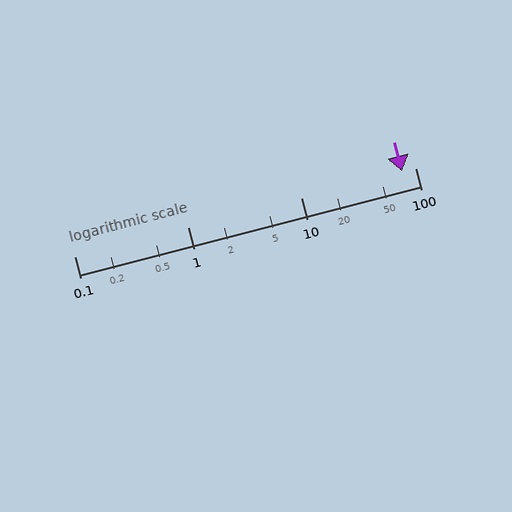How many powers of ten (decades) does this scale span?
The scale spans 3 decades, from 0.1 to 100.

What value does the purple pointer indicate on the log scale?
The pointer indicates approximately 76.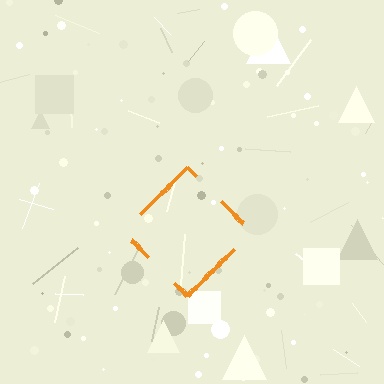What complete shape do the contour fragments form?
The contour fragments form a diamond.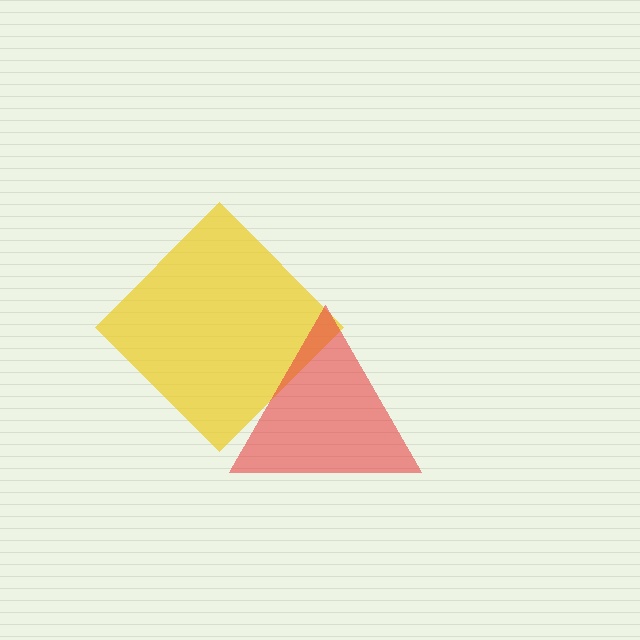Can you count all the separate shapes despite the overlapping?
Yes, there are 2 separate shapes.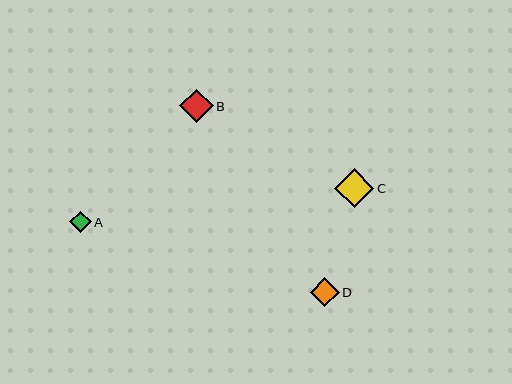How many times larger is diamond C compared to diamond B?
Diamond C is approximately 1.2 times the size of diamond B.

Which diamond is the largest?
Diamond C is the largest with a size of approximately 39 pixels.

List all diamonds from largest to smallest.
From largest to smallest: C, B, D, A.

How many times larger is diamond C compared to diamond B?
Diamond C is approximately 1.2 times the size of diamond B.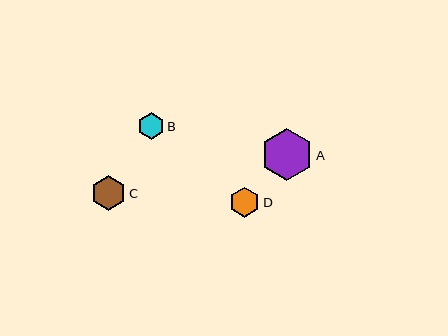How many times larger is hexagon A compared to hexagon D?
Hexagon A is approximately 1.8 times the size of hexagon D.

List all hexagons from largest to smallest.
From largest to smallest: A, C, D, B.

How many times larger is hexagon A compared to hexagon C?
Hexagon A is approximately 1.5 times the size of hexagon C.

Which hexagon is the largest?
Hexagon A is the largest with a size of approximately 52 pixels.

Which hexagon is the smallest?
Hexagon B is the smallest with a size of approximately 26 pixels.